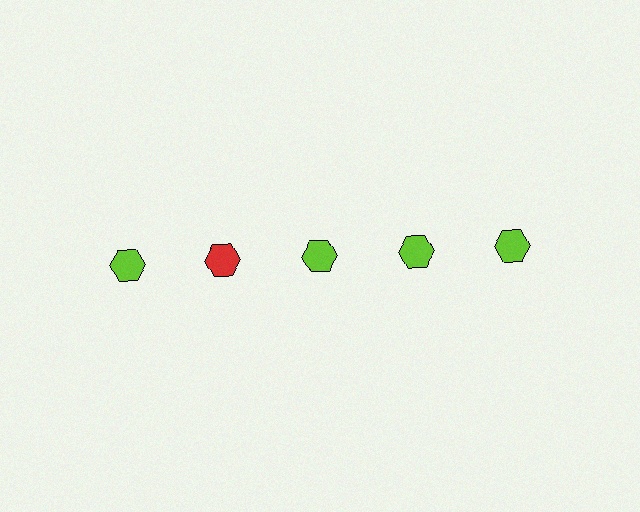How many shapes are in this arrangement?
There are 5 shapes arranged in a grid pattern.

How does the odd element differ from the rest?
It has a different color: red instead of lime.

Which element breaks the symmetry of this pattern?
The red hexagon in the top row, second from left column breaks the symmetry. All other shapes are lime hexagons.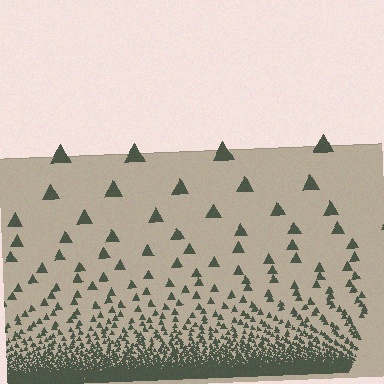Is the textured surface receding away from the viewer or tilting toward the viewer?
The surface appears to tilt toward the viewer. Texture elements get larger and sparser toward the top.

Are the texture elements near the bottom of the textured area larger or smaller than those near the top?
Smaller. The gradient is inverted — elements near the bottom are smaller and denser.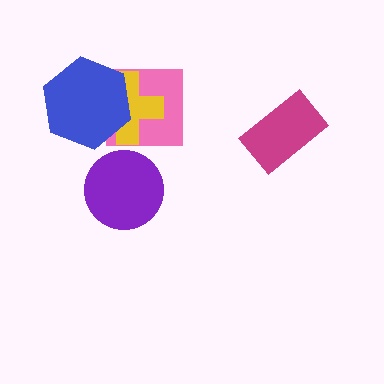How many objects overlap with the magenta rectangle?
0 objects overlap with the magenta rectangle.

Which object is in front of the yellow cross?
The blue hexagon is in front of the yellow cross.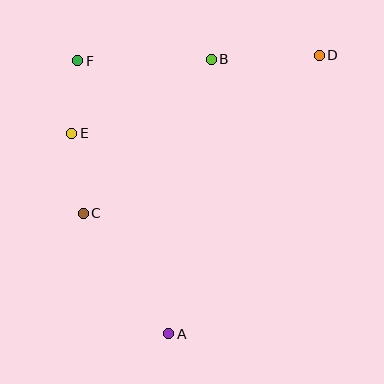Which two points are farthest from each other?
Points A and D are farthest from each other.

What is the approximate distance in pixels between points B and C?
The distance between B and C is approximately 200 pixels.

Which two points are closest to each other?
Points E and F are closest to each other.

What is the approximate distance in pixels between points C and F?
The distance between C and F is approximately 153 pixels.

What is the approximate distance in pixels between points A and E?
The distance between A and E is approximately 223 pixels.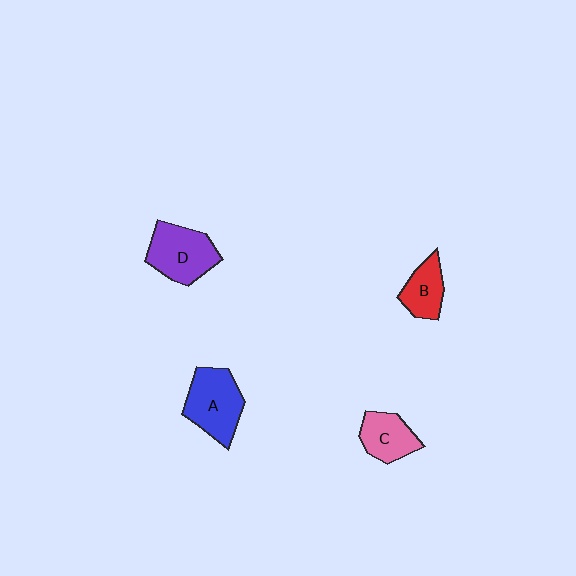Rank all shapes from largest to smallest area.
From largest to smallest: A (blue), D (purple), C (pink), B (red).